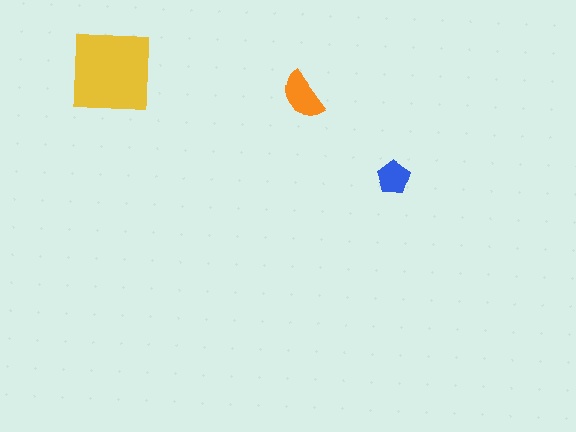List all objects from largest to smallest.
The yellow square, the orange semicircle, the blue pentagon.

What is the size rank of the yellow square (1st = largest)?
1st.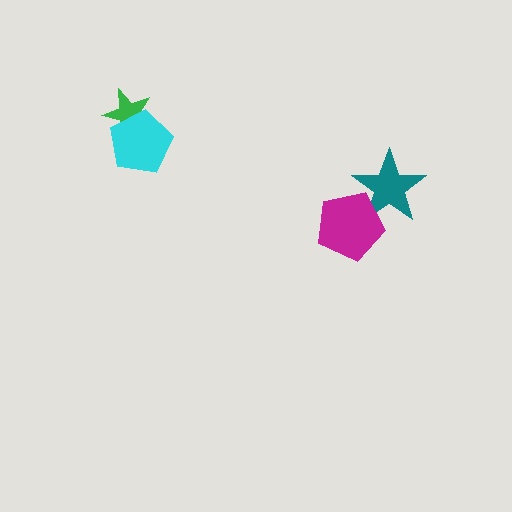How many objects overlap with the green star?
1 object overlaps with the green star.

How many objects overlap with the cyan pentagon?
1 object overlaps with the cyan pentagon.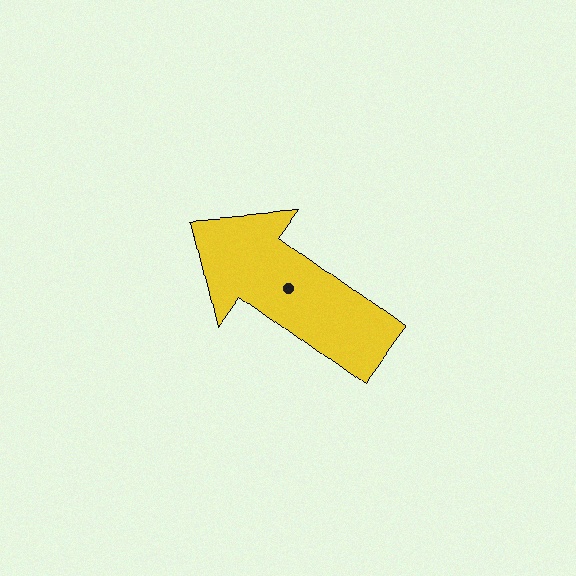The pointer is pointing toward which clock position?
Roughly 10 o'clock.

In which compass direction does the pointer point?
Northwest.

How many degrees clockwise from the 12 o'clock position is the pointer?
Approximately 306 degrees.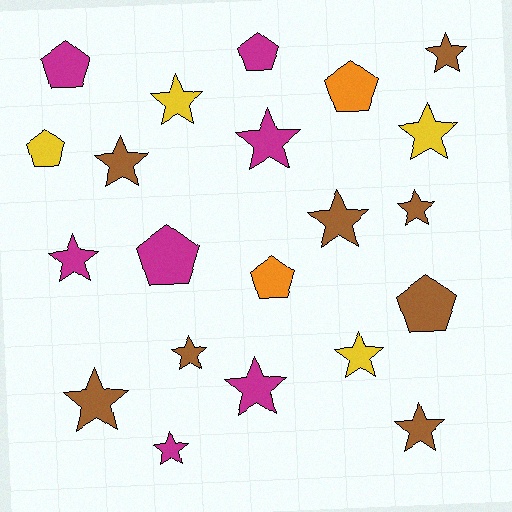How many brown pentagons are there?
There is 1 brown pentagon.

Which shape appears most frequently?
Star, with 14 objects.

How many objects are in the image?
There are 21 objects.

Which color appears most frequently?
Brown, with 8 objects.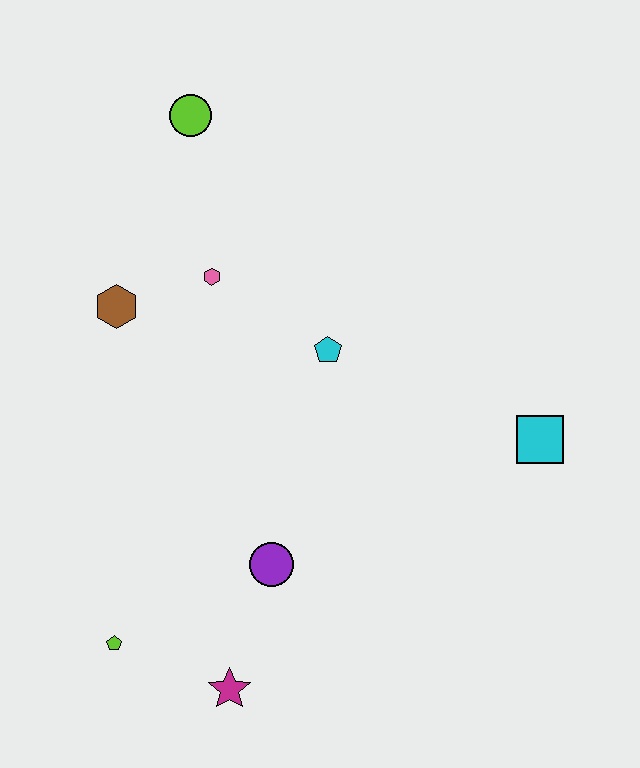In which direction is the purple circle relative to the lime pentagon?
The purple circle is to the right of the lime pentagon.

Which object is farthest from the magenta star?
The lime circle is farthest from the magenta star.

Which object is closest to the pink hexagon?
The brown hexagon is closest to the pink hexagon.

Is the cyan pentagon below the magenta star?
No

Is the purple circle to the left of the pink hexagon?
No